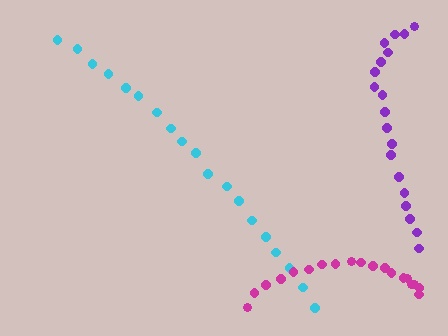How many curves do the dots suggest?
There are 3 distinct paths.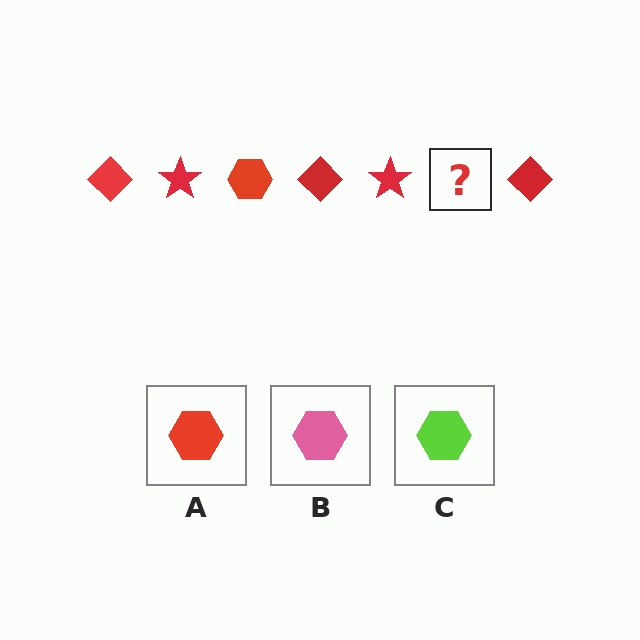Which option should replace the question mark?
Option A.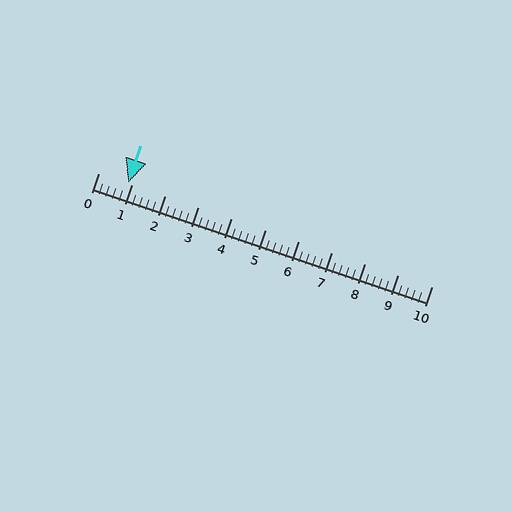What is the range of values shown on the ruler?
The ruler shows values from 0 to 10.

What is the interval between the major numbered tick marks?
The major tick marks are spaced 1 units apart.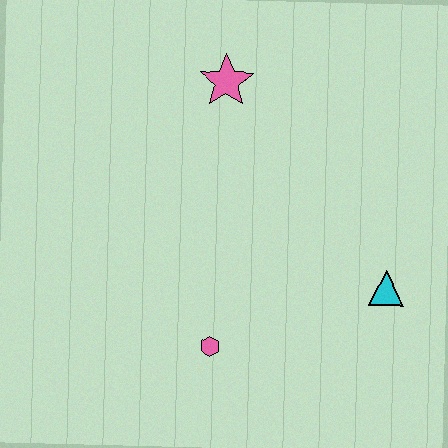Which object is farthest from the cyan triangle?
The pink star is farthest from the cyan triangle.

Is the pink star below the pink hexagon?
No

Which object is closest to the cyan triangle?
The pink hexagon is closest to the cyan triangle.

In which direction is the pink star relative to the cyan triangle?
The pink star is above the cyan triangle.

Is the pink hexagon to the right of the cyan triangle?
No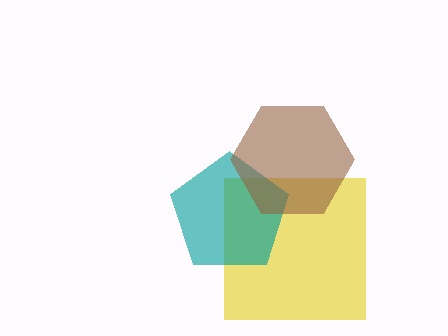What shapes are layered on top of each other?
The layered shapes are: a yellow square, a teal pentagon, a brown hexagon.